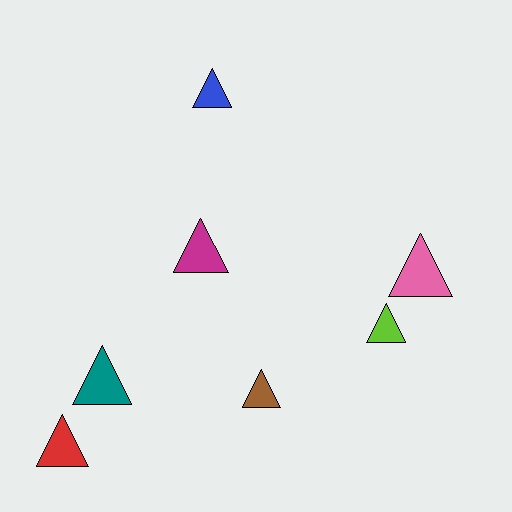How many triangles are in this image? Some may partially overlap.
There are 7 triangles.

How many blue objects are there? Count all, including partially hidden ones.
There is 1 blue object.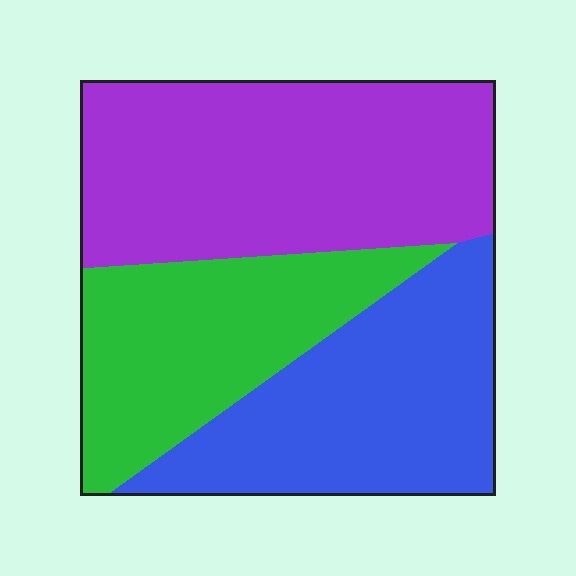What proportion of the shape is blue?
Blue takes up about one third (1/3) of the shape.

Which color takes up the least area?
Green, at roughly 25%.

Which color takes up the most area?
Purple, at roughly 40%.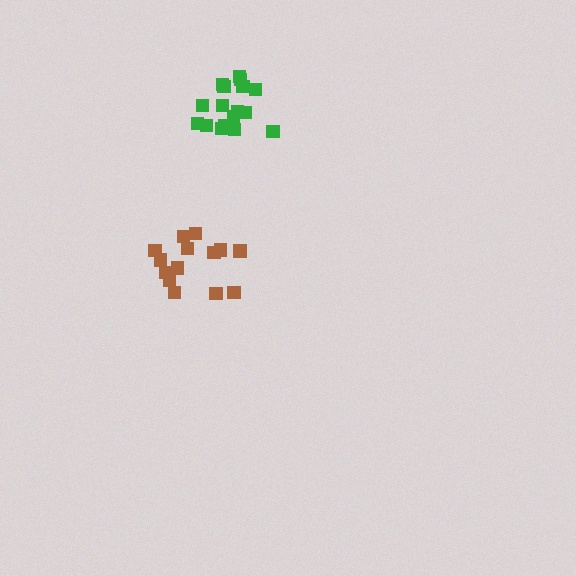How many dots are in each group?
Group 1: 15 dots, Group 2: 17 dots (32 total).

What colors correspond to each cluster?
The clusters are colored: brown, green.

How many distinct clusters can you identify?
There are 2 distinct clusters.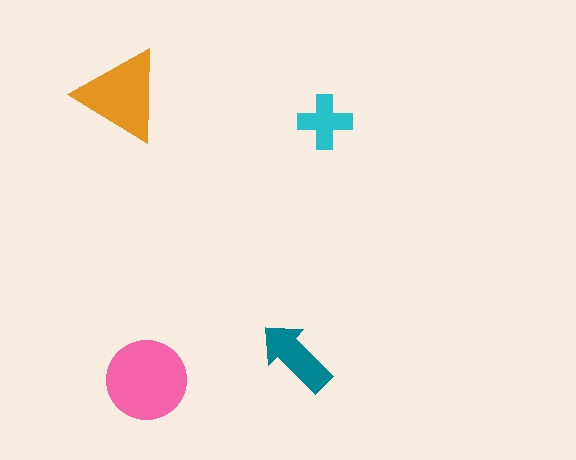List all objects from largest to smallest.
The pink circle, the orange triangle, the teal arrow, the cyan cross.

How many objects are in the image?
There are 4 objects in the image.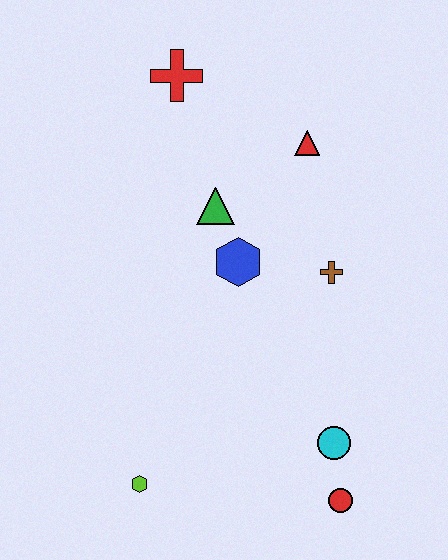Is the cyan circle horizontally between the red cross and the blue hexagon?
No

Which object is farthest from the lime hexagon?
The red cross is farthest from the lime hexagon.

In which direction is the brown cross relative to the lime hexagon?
The brown cross is above the lime hexagon.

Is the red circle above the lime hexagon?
No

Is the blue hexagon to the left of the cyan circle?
Yes